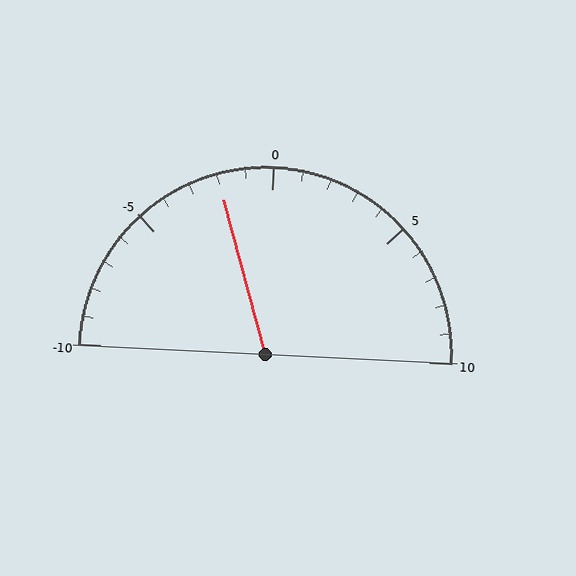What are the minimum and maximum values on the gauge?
The gauge ranges from -10 to 10.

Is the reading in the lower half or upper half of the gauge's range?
The reading is in the lower half of the range (-10 to 10).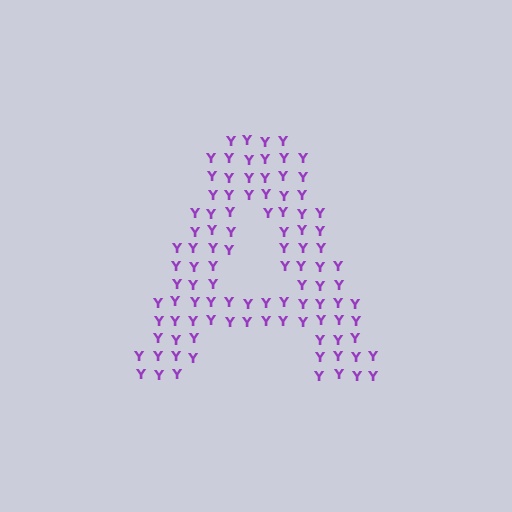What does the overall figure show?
The overall figure shows the letter A.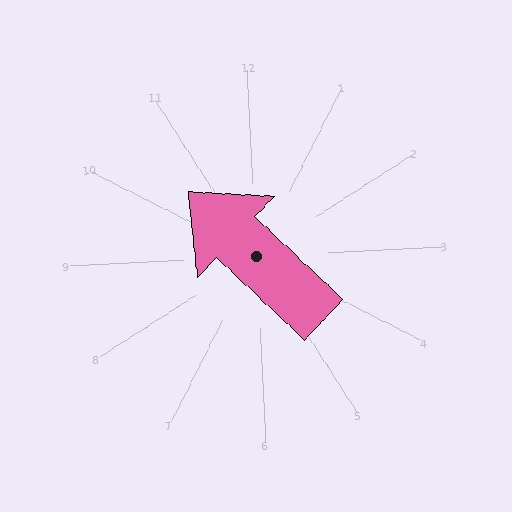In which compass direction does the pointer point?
Northwest.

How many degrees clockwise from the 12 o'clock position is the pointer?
Approximately 316 degrees.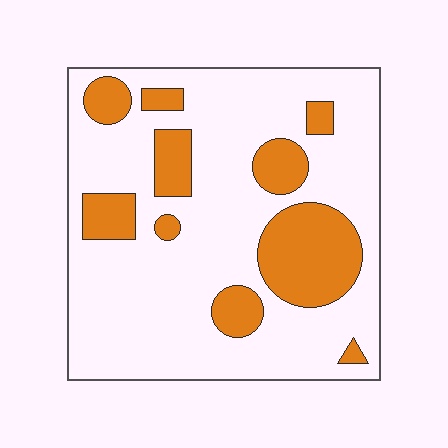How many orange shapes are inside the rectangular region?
10.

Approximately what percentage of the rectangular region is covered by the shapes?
Approximately 25%.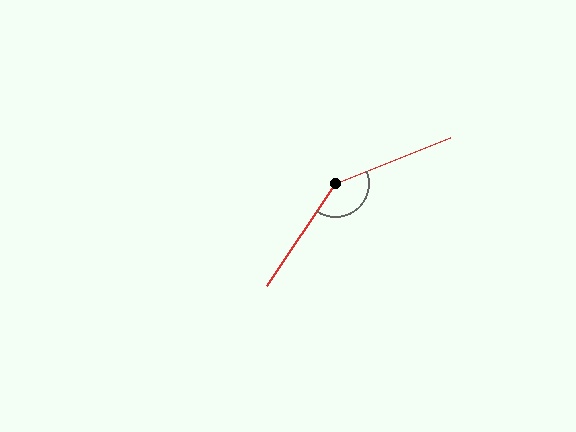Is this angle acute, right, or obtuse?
It is obtuse.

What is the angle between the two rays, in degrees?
Approximately 146 degrees.